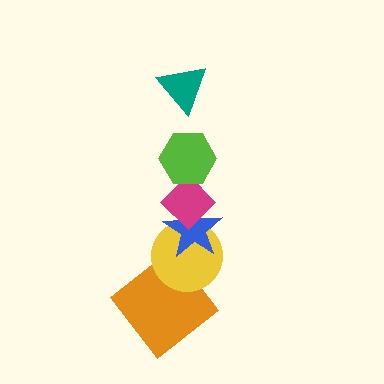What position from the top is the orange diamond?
The orange diamond is 6th from the top.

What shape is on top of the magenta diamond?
The lime hexagon is on top of the magenta diamond.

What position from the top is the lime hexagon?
The lime hexagon is 2nd from the top.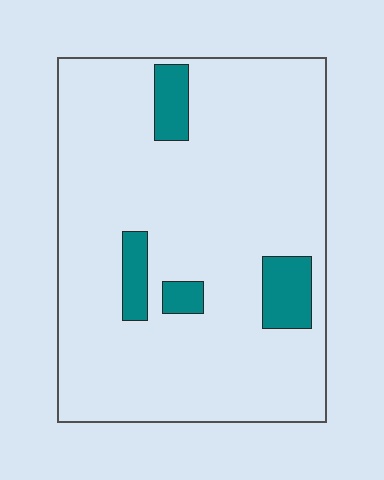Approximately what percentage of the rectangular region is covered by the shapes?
Approximately 10%.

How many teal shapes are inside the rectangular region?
4.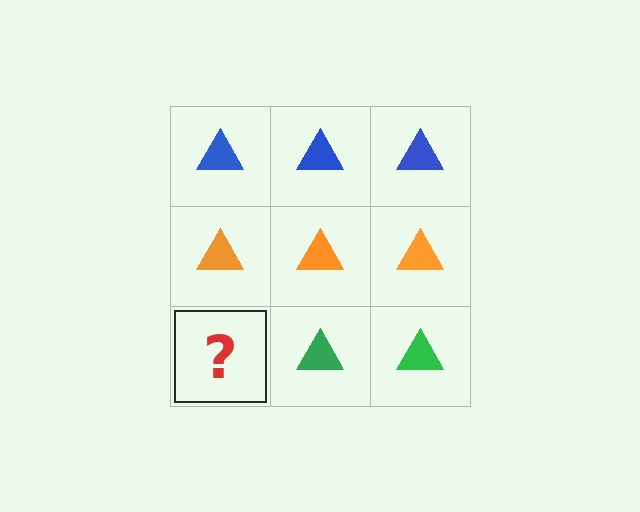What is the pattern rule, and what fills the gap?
The rule is that each row has a consistent color. The gap should be filled with a green triangle.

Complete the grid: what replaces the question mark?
The question mark should be replaced with a green triangle.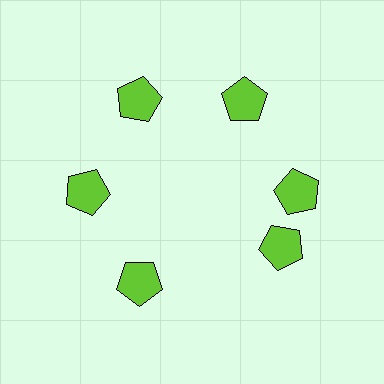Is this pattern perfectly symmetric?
No. The 6 lime pentagons are arranged in a ring, but one element near the 5 o'clock position is rotated out of alignment along the ring, breaking the 6-fold rotational symmetry.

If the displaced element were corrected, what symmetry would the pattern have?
It would have 6-fold rotational symmetry — the pattern would map onto itself every 60 degrees.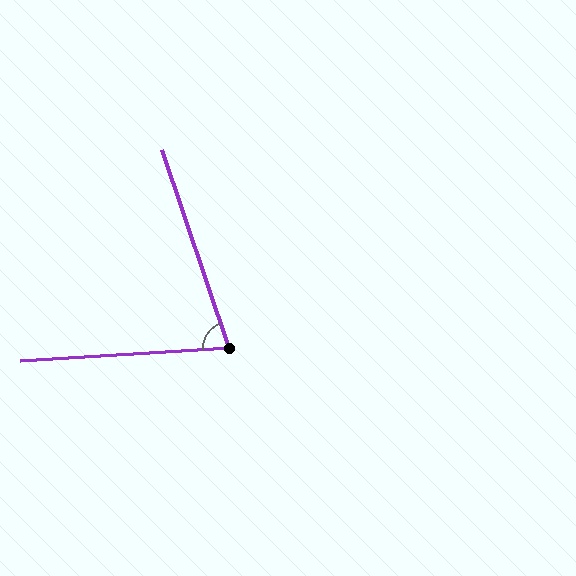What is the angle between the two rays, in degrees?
Approximately 75 degrees.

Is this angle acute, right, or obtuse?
It is acute.